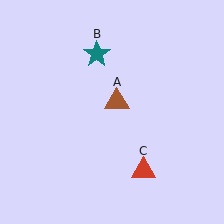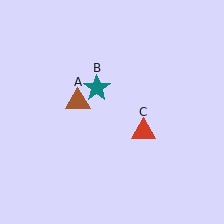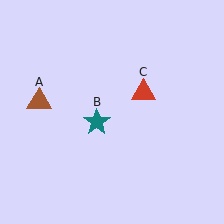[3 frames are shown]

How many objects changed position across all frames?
3 objects changed position: brown triangle (object A), teal star (object B), red triangle (object C).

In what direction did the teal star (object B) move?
The teal star (object B) moved down.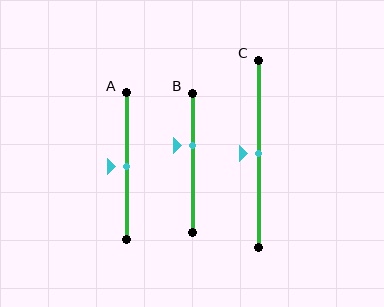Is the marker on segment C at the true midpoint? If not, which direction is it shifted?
Yes, the marker on segment C is at the true midpoint.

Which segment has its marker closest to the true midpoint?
Segment A has its marker closest to the true midpoint.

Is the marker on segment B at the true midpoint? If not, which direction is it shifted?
No, the marker on segment B is shifted upward by about 12% of the segment length.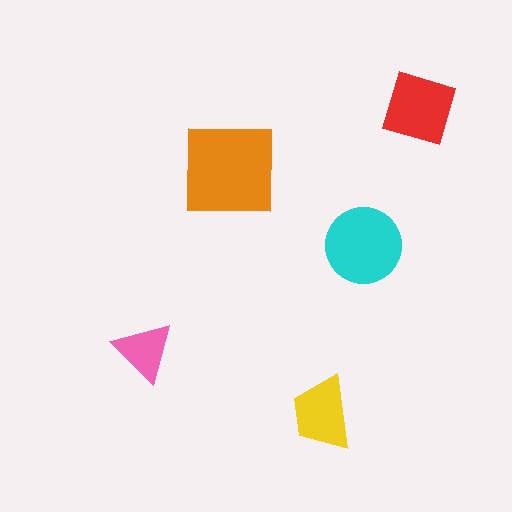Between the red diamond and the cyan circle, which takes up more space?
The cyan circle.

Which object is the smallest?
The pink triangle.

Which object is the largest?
The orange square.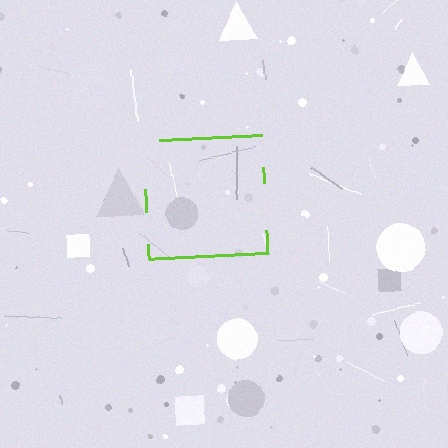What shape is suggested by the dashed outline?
The dashed outline suggests a square.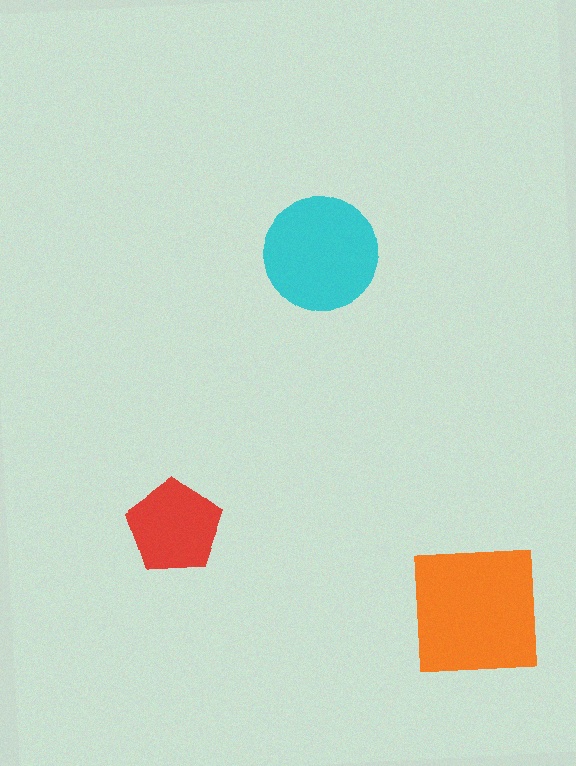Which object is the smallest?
The red pentagon.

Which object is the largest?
The orange square.